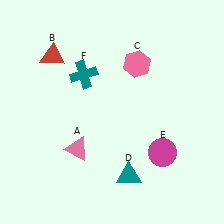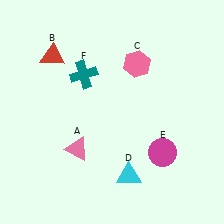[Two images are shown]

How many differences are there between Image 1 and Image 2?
There is 1 difference between the two images.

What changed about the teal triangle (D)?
In Image 1, D is teal. In Image 2, it changed to cyan.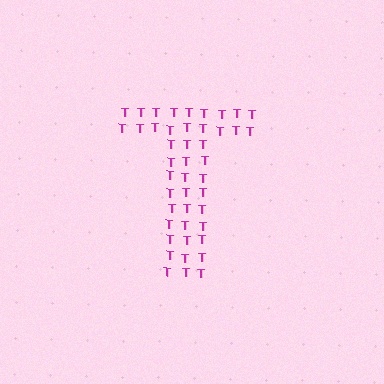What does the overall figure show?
The overall figure shows the letter T.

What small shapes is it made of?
It is made of small letter T's.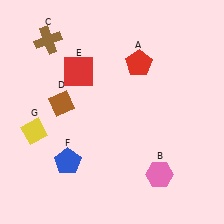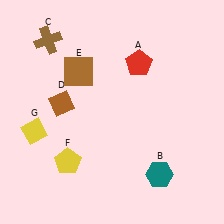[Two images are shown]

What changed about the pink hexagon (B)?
In Image 1, B is pink. In Image 2, it changed to teal.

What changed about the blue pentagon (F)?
In Image 1, F is blue. In Image 2, it changed to yellow.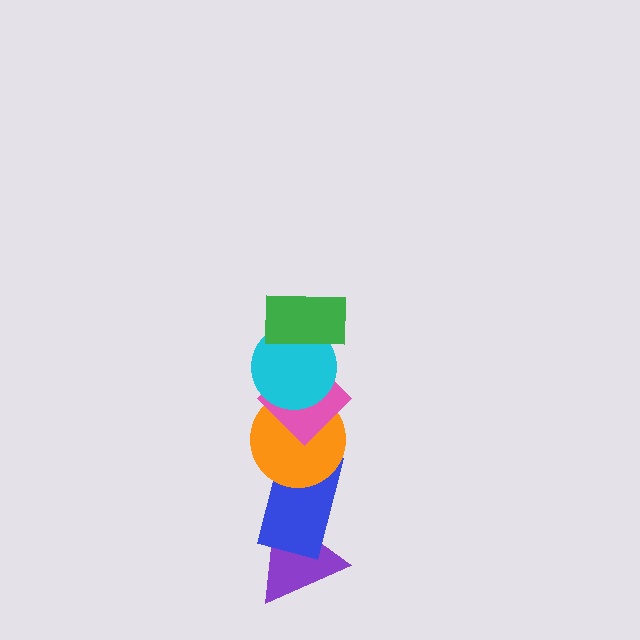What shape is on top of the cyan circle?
The green rectangle is on top of the cyan circle.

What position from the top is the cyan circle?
The cyan circle is 2nd from the top.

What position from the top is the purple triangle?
The purple triangle is 6th from the top.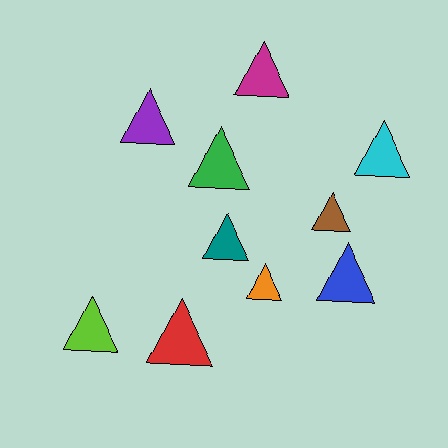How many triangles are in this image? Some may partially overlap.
There are 10 triangles.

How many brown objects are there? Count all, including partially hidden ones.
There is 1 brown object.